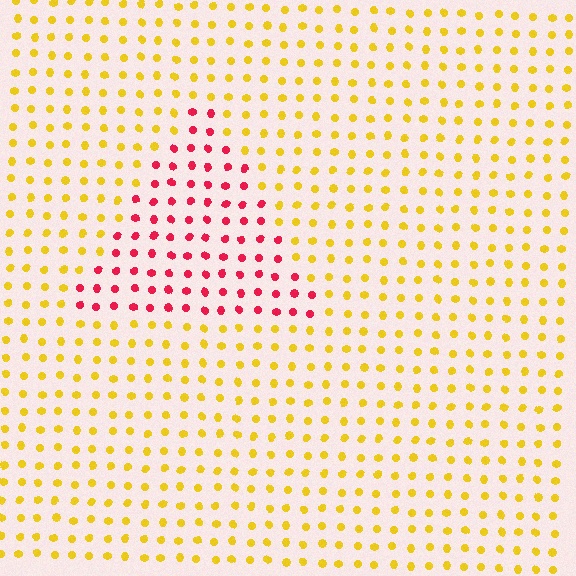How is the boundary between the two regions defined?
The boundary is defined purely by a slight shift in hue (about 65 degrees). Spacing, size, and orientation are identical on both sides.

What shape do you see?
I see a triangle.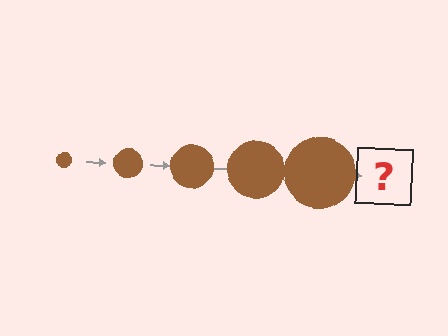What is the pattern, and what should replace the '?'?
The pattern is that the circle gets progressively larger each step. The '?' should be a brown circle, larger than the previous one.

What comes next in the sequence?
The next element should be a brown circle, larger than the previous one.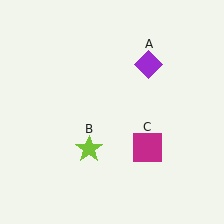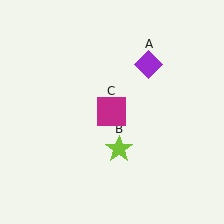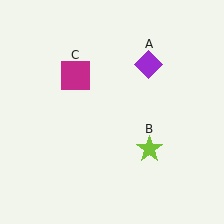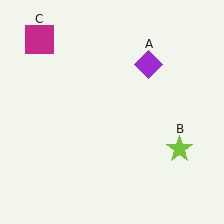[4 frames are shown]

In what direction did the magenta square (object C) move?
The magenta square (object C) moved up and to the left.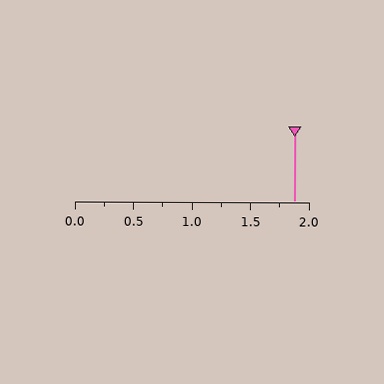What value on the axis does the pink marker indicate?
The marker indicates approximately 1.88.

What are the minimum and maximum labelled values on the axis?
The axis runs from 0.0 to 2.0.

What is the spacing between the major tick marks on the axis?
The major ticks are spaced 0.5 apart.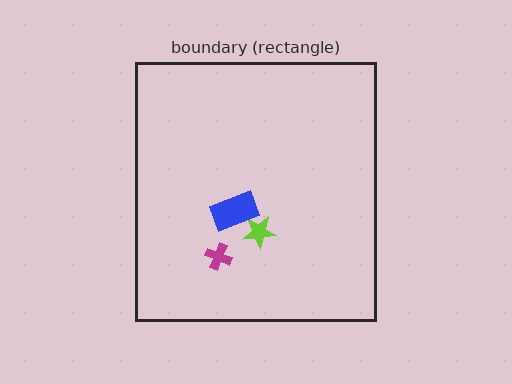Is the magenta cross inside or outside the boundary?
Inside.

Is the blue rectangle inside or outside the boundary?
Inside.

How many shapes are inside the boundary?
3 inside, 0 outside.